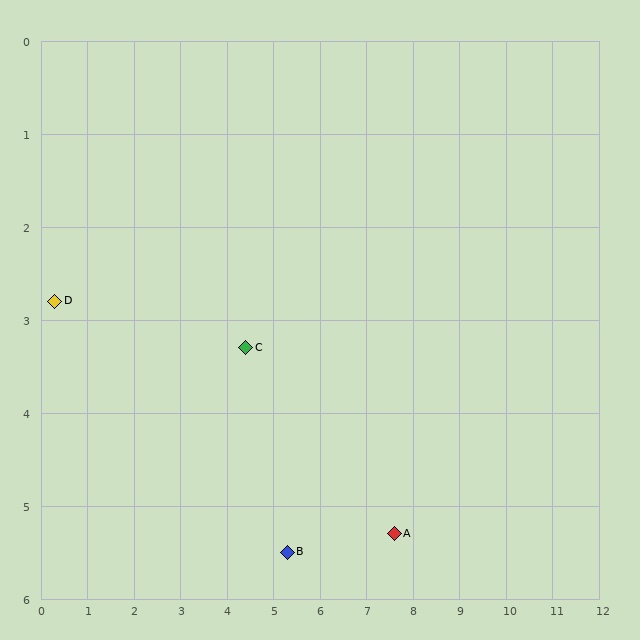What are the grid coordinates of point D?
Point D is at approximately (0.3, 2.8).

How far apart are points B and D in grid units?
Points B and D are about 5.7 grid units apart.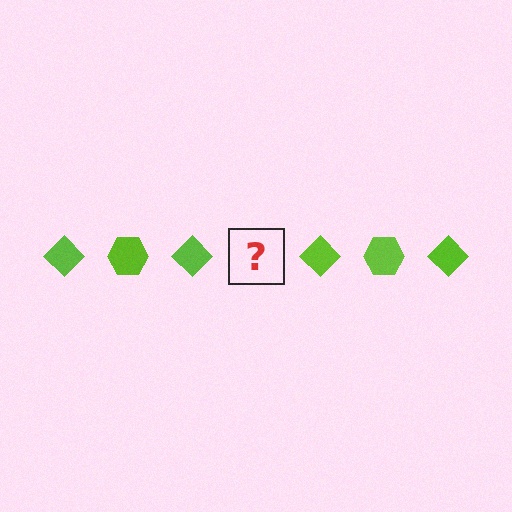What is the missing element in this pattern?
The missing element is a lime hexagon.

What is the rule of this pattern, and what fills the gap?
The rule is that the pattern cycles through diamond, hexagon shapes in lime. The gap should be filled with a lime hexagon.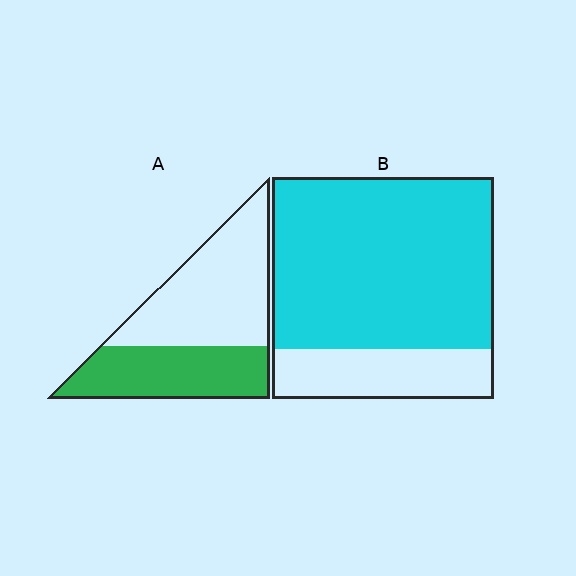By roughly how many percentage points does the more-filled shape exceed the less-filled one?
By roughly 35 percentage points (B over A).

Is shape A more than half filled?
No.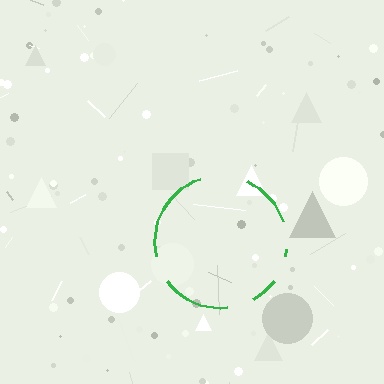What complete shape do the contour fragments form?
The contour fragments form a circle.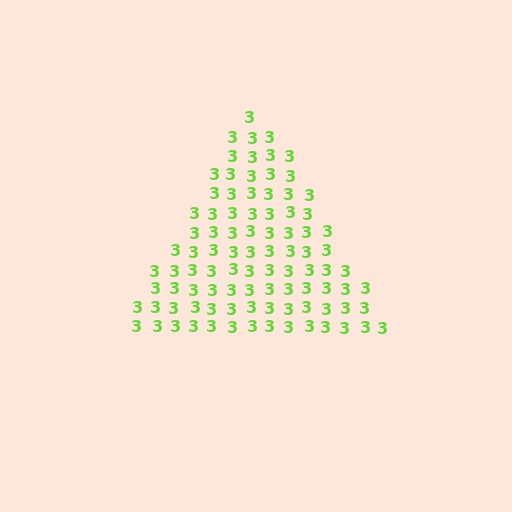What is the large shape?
The large shape is a triangle.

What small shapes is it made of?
It is made of small digit 3's.